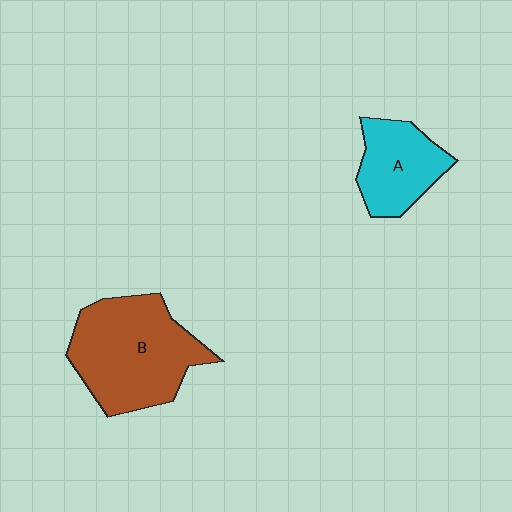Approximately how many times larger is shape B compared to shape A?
Approximately 1.8 times.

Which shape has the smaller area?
Shape A (cyan).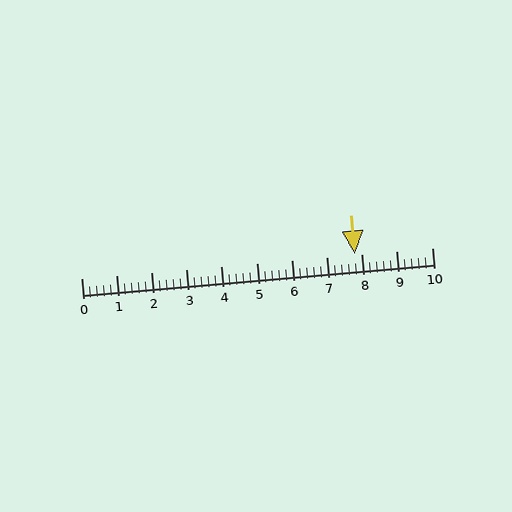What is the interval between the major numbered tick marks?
The major tick marks are spaced 1 units apart.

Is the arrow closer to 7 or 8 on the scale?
The arrow is closer to 8.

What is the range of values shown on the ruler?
The ruler shows values from 0 to 10.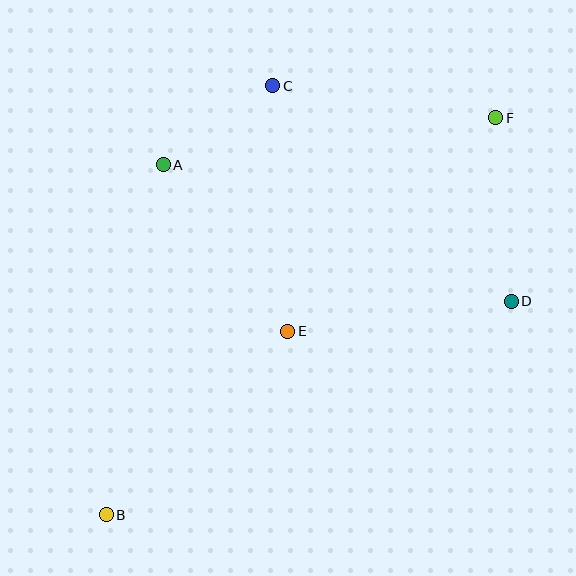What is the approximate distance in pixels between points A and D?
The distance between A and D is approximately 374 pixels.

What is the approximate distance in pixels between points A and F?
The distance between A and F is approximately 336 pixels.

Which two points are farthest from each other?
Points B and F are farthest from each other.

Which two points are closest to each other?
Points A and C are closest to each other.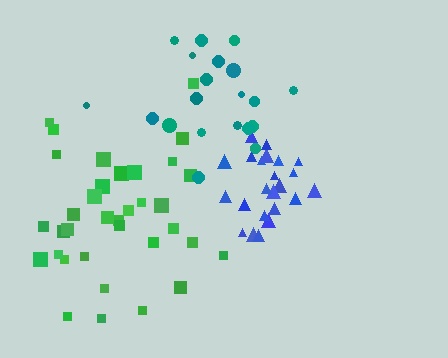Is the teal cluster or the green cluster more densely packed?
Green.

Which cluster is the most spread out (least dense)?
Teal.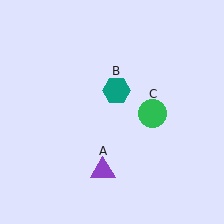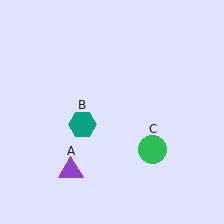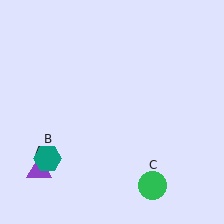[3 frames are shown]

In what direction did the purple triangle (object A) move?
The purple triangle (object A) moved left.